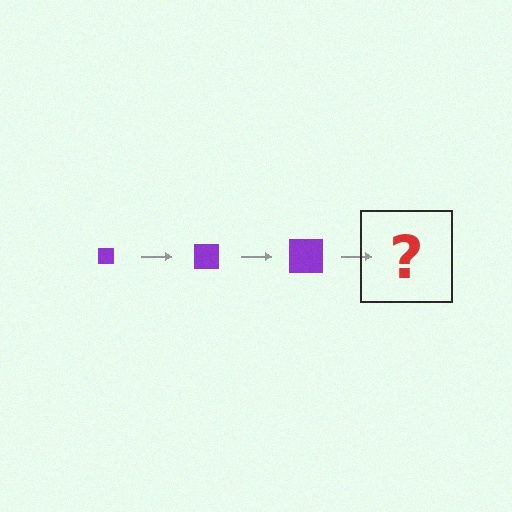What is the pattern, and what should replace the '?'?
The pattern is that the square gets progressively larger each step. The '?' should be a purple square, larger than the previous one.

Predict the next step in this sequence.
The next step is a purple square, larger than the previous one.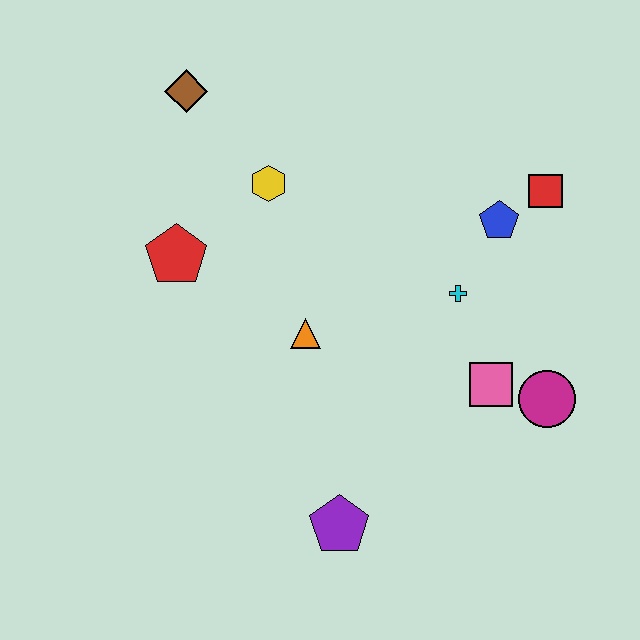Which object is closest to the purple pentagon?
The orange triangle is closest to the purple pentagon.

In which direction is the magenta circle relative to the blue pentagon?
The magenta circle is below the blue pentagon.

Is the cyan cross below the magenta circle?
No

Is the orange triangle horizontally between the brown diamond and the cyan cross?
Yes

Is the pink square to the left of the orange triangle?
No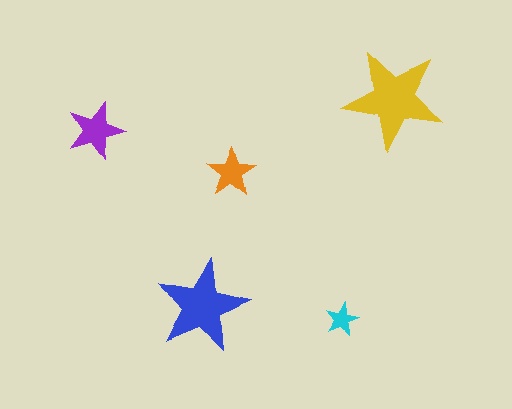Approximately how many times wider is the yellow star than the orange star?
About 2 times wider.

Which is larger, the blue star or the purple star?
The blue one.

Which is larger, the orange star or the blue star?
The blue one.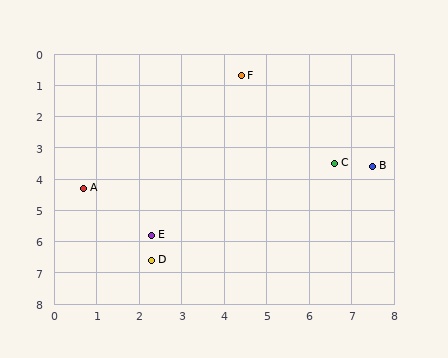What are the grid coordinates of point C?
Point C is at approximately (6.6, 3.5).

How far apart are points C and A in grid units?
Points C and A are about 6.0 grid units apart.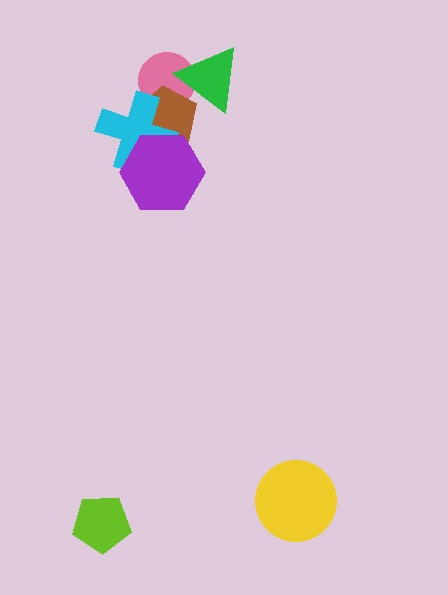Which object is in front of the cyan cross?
The purple hexagon is in front of the cyan cross.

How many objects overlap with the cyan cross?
3 objects overlap with the cyan cross.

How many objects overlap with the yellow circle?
0 objects overlap with the yellow circle.